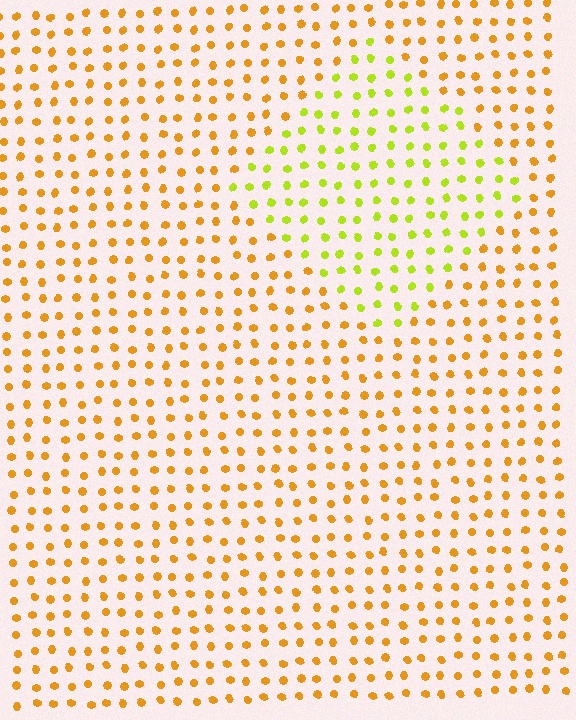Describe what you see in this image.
The image is filled with small orange elements in a uniform arrangement. A diamond-shaped region is visible where the elements are tinted to a slightly different hue, forming a subtle color boundary.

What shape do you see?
I see a diamond.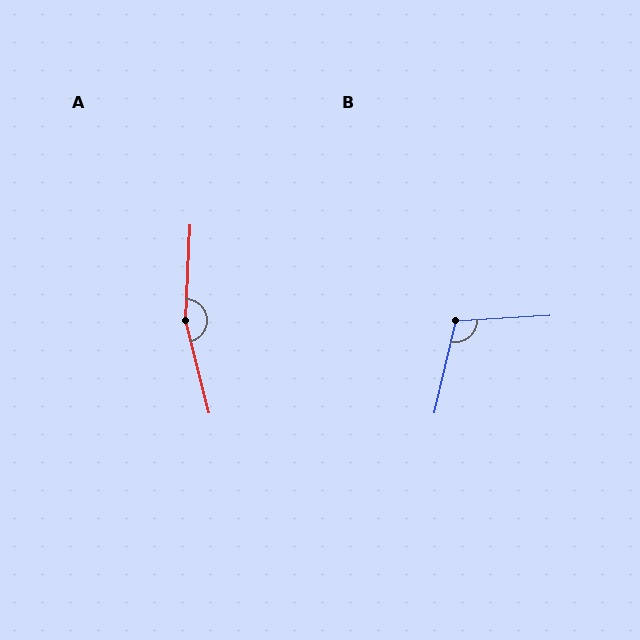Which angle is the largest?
A, at approximately 163 degrees.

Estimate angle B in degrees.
Approximately 107 degrees.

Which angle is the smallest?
B, at approximately 107 degrees.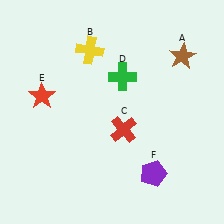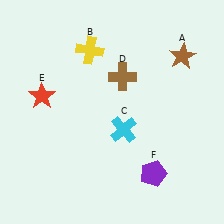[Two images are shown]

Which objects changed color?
C changed from red to cyan. D changed from green to brown.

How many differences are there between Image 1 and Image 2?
There are 2 differences between the two images.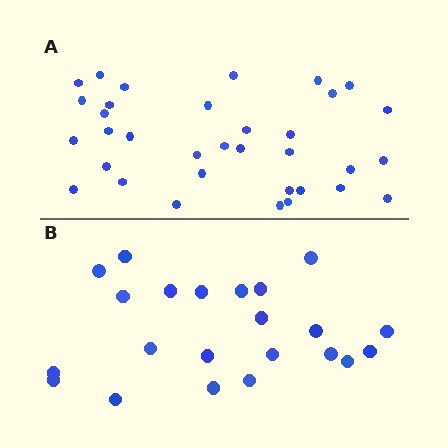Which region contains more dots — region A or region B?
Region A (the top region) has more dots.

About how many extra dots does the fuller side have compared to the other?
Region A has roughly 12 or so more dots than region B.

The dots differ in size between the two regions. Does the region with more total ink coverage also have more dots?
No. Region B has more total ink coverage because its dots are larger, but region A actually contains more individual dots. Total area can be misleading — the number of items is what matters here.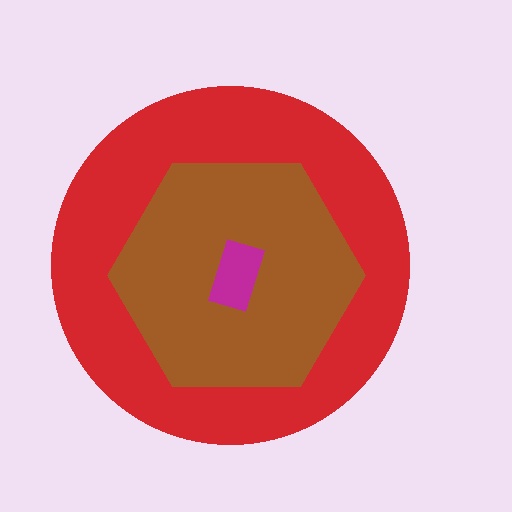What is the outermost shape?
The red circle.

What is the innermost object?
The magenta rectangle.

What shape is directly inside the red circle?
The brown hexagon.